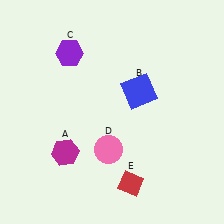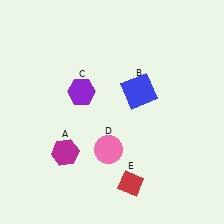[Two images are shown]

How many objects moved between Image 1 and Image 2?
1 object moved between the two images.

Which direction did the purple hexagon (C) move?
The purple hexagon (C) moved down.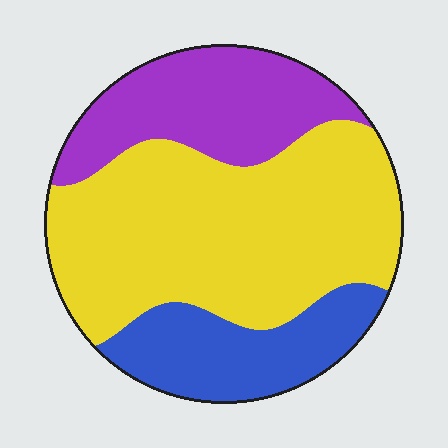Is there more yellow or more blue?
Yellow.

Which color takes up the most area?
Yellow, at roughly 55%.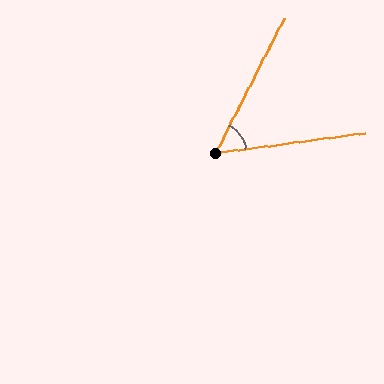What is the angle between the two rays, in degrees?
Approximately 56 degrees.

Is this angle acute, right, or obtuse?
It is acute.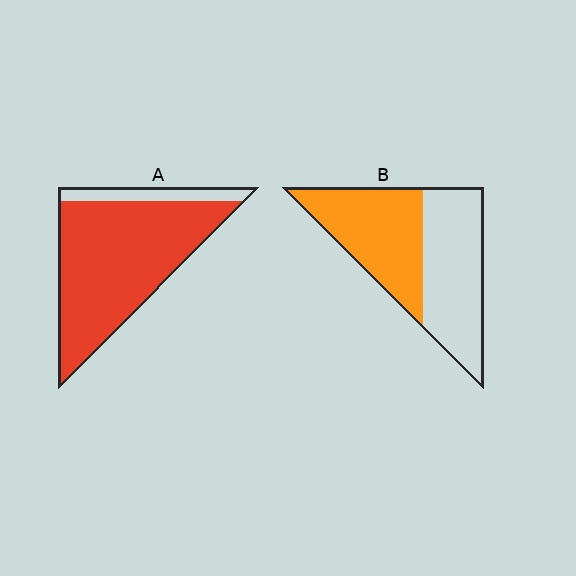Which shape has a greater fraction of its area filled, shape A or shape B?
Shape A.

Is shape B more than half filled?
Roughly half.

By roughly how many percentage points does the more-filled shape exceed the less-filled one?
By roughly 40 percentage points (A over B).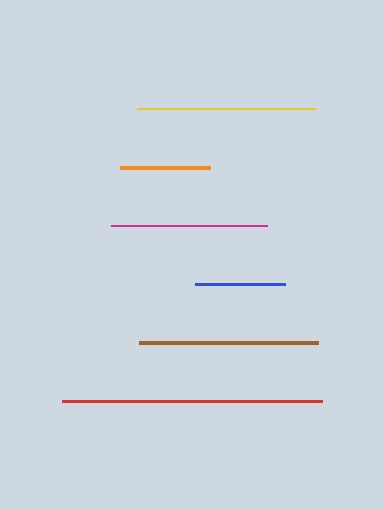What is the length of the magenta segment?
The magenta segment is approximately 156 pixels long.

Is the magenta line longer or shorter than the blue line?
The magenta line is longer than the blue line.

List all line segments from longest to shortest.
From longest to shortest: red, brown, yellow, magenta, orange, blue.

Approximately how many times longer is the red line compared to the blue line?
The red line is approximately 2.9 times the length of the blue line.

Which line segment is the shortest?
The blue line is the shortest at approximately 89 pixels.